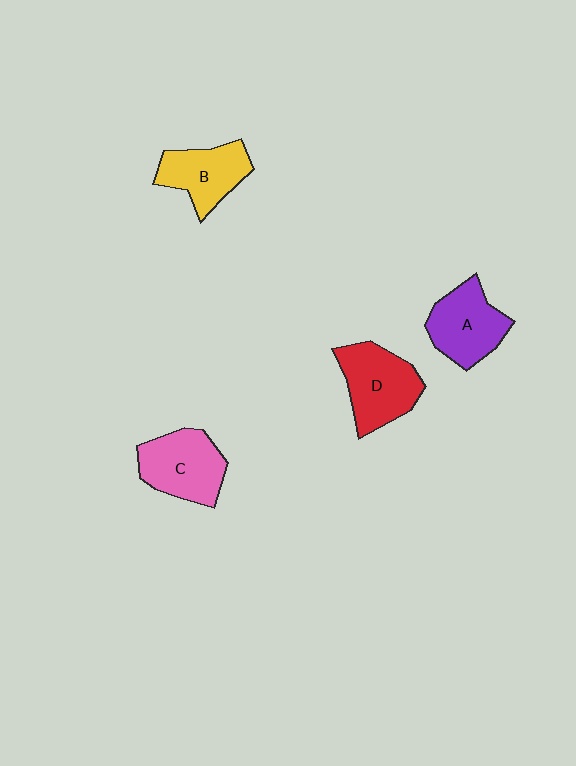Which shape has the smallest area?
Shape B (yellow).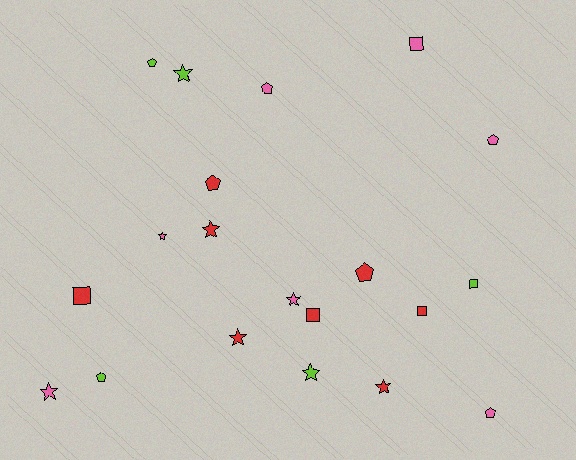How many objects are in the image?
There are 20 objects.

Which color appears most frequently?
Red, with 8 objects.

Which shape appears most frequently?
Star, with 8 objects.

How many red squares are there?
There are 3 red squares.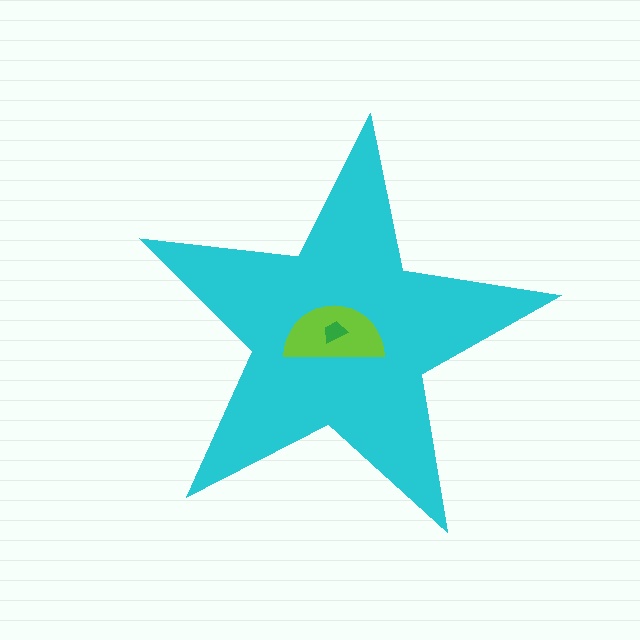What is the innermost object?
The green trapezoid.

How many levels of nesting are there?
3.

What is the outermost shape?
The cyan star.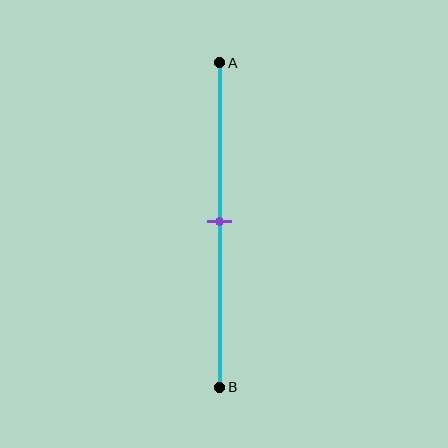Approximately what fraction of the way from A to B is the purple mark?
The purple mark is approximately 50% of the way from A to B.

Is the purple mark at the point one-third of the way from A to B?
No, the mark is at about 50% from A, not at the 33% one-third point.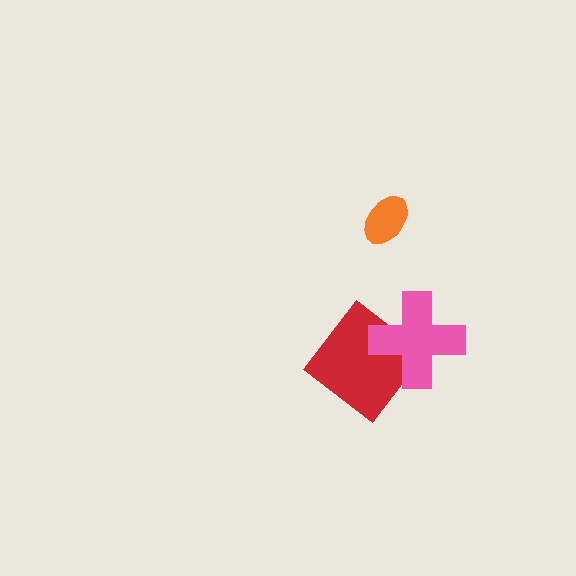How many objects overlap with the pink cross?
1 object overlaps with the pink cross.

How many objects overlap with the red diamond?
1 object overlaps with the red diamond.